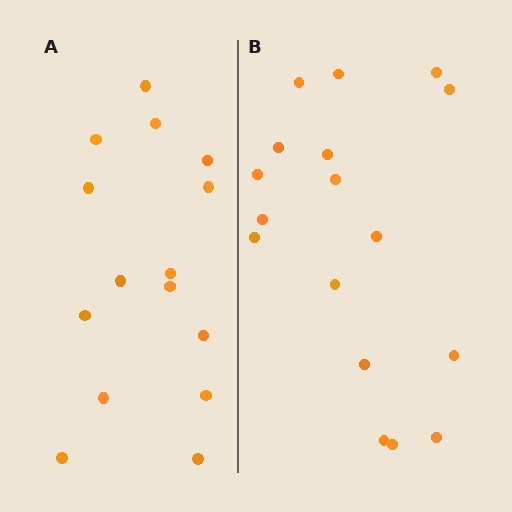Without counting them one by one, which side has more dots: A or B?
Region B (the right region) has more dots.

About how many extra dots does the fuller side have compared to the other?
Region B has just a few more — roughly 2 or 3 more dots than region A.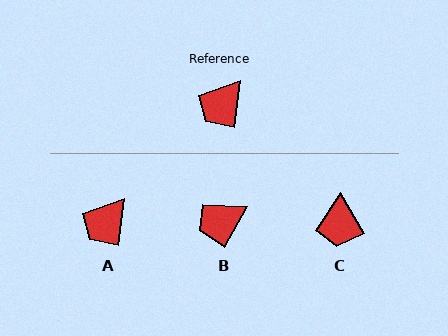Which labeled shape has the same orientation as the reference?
A.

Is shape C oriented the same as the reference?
No, it is off by about 38 degrees.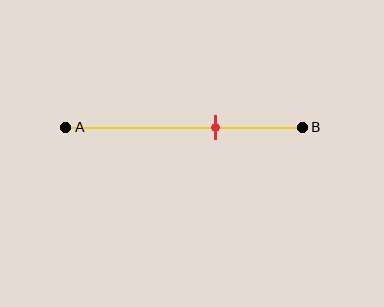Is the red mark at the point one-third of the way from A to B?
No, the mark is at about 65% from A, not at the 33% one-third point.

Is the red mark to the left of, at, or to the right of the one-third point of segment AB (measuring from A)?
The red mark is to the right of the one-third point of segment AB.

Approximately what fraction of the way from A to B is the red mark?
The red mark is approximately 65% of the way from A to B.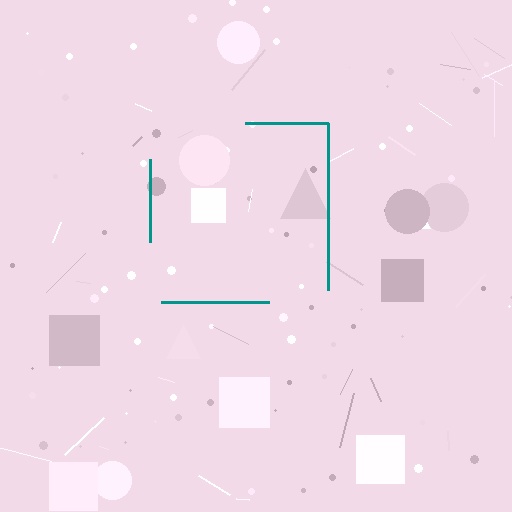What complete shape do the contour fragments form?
The contour fragments form a square.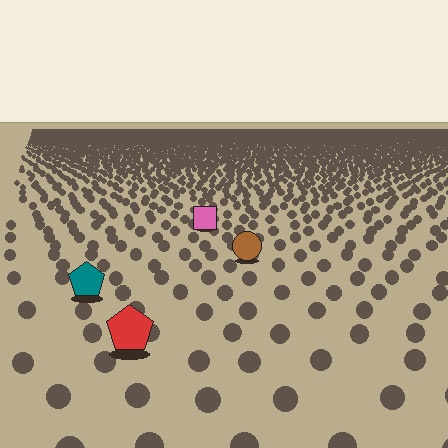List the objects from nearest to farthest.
From nearest to farthest: the red pentagon, the teal pentagon, the brown circle, the pink square.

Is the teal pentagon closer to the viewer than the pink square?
Yes. The teal pentagon is closer — you can tell from the texture gradient: the ground texture is coarser near it.